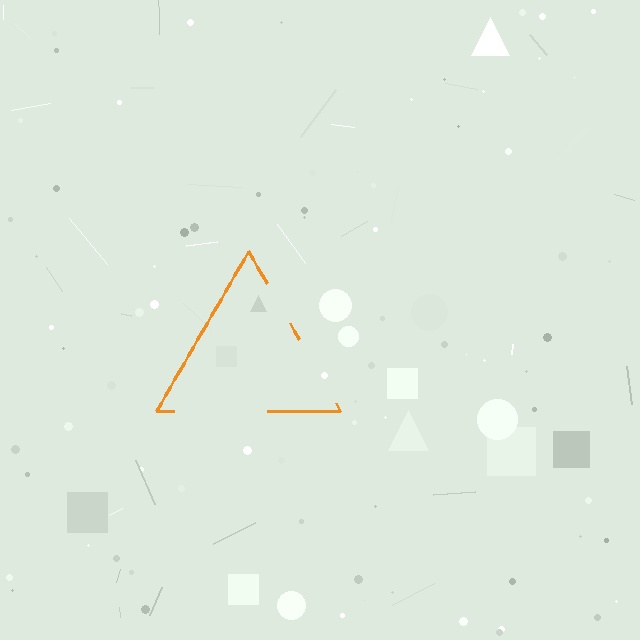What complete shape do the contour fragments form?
The contour fragments form a triangle.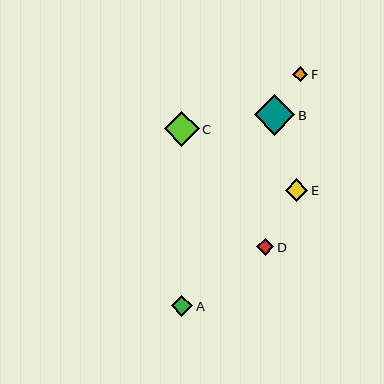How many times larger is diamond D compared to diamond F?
Diamond D is approximately 1.2 times the size of diamond F.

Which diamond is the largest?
Diamond B is the largest with a size of approximately 41 pixels.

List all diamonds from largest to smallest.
From largest to smallest: B, C, E, A, D, F.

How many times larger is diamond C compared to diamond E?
Diamond C is approximately 1.6 times the size of diamond E.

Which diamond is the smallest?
Diamond F is the smallest with a size of approximately 15 pixels.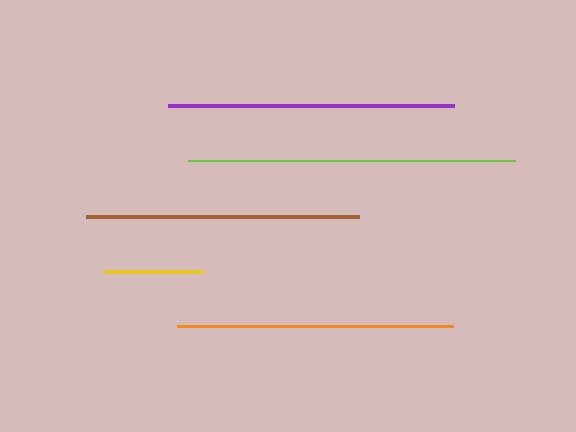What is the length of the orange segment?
The orange segment is approximately 276 pixels long.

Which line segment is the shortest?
The yellow line is the shortest at approximately 99 pixels.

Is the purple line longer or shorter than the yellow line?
The purple line is longer than the yellow line.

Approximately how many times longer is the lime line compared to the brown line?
The lime line is approximately 1.2 times the length of the brown line.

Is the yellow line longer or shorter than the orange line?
The orange line is longer than the yellow line.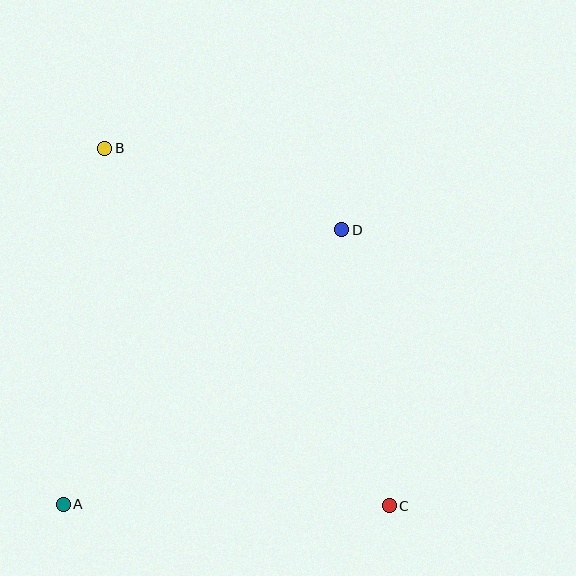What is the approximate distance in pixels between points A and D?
The distance between A and D is approximately 391 pixels.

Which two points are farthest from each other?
Points B and C are farthest from each other.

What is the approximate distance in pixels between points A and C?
The distance between A and C is approximately 326 pixels.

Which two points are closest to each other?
Points B and D are closest to each other.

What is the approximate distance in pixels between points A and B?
The distance between A and B is approximately 359 pixels.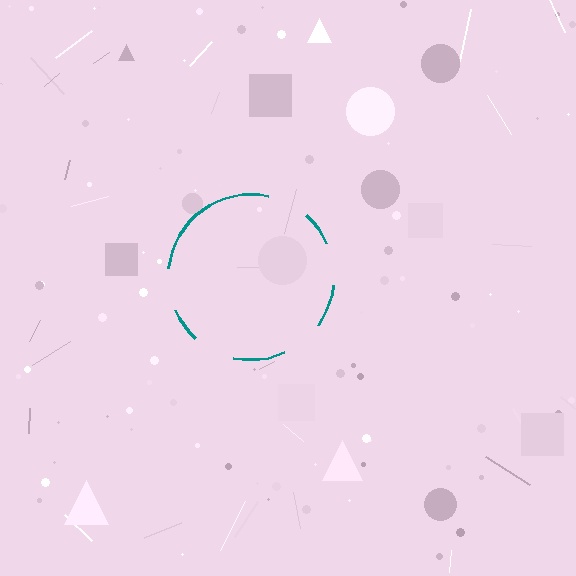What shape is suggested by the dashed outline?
The dashed outline suggests a circle.